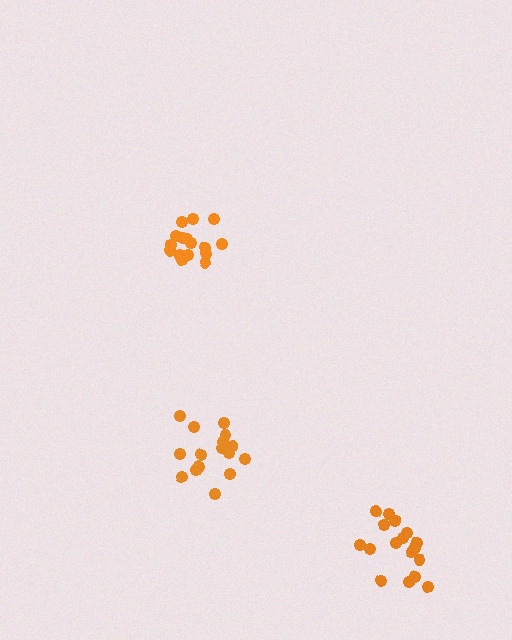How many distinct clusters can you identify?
There are 3 distinct clusters.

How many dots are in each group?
Group 1: 18 dots, Group 2: 17 dots, Group 3: 16 dots (51 total).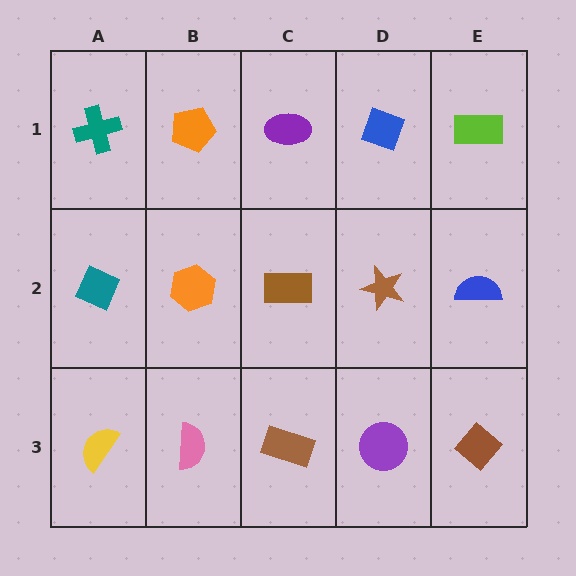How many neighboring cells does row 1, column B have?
3.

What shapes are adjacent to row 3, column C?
A brown rectangle (row 2, column C), a pink semicircle (row 3, column B), a purple circle (row 3, column D).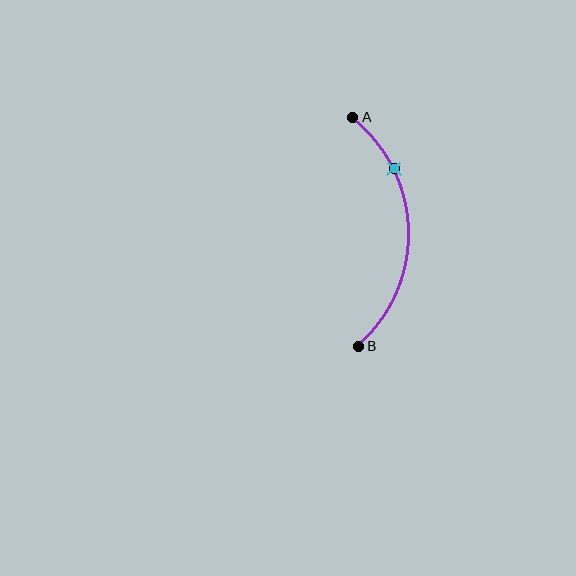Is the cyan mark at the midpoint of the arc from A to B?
No. The cyan mark lies on the arc but is closer to endpoint A. The arc midpoint would be at the point on the curve equidistant along the arc from both A and B.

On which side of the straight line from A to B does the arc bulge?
The arc bulges to the right of the straight line connecting A and B.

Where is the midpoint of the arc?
The arc midpoint is the point on the curve farthest from the straight line joining A and B. It sits to the right of that line.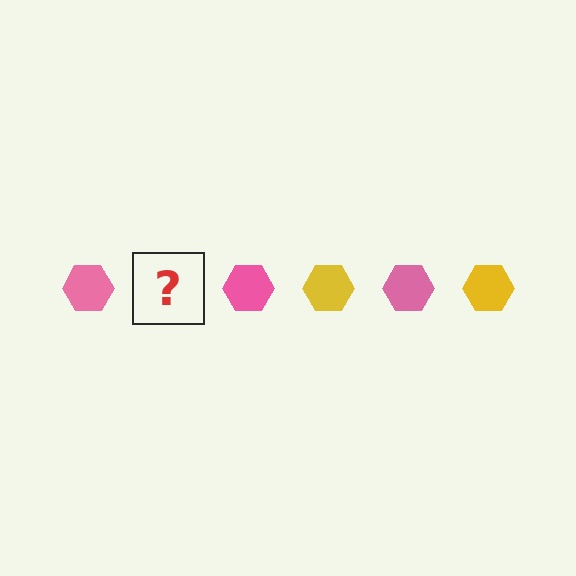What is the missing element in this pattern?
The missing element is a yellow hexagon.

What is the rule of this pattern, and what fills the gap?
The rule is that the pattern cycles through pink, yellow hexagons. The gap should be filled with a yellow hexagon.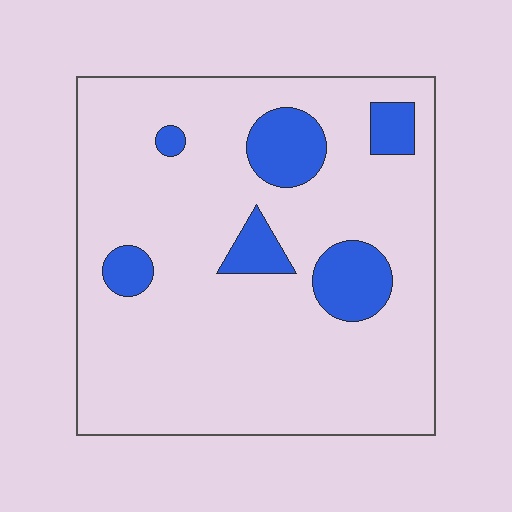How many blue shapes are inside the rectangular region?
6.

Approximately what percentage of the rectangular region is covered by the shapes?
Approximately 15%.